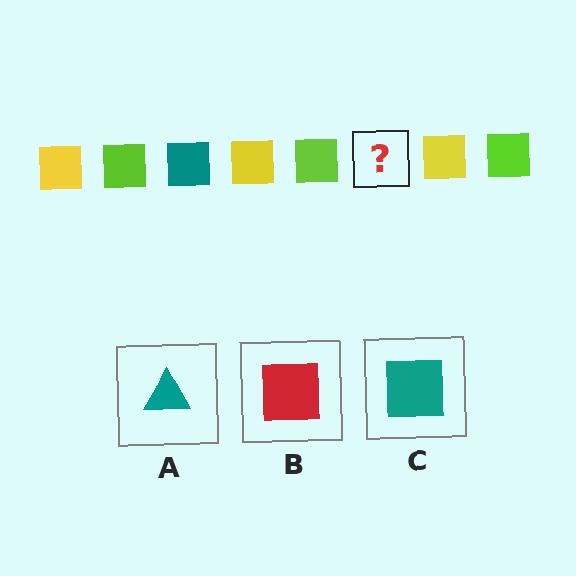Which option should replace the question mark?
Option C.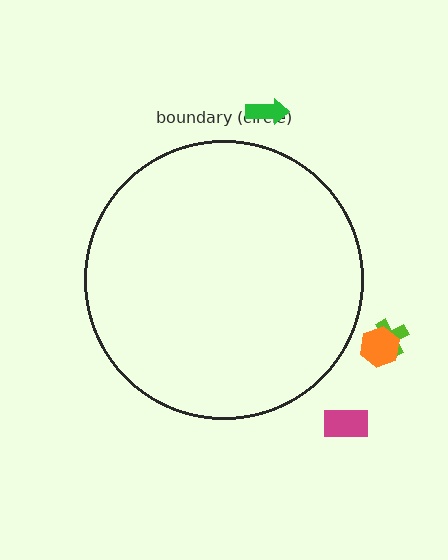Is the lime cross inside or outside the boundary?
Outside.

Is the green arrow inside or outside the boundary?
Outside.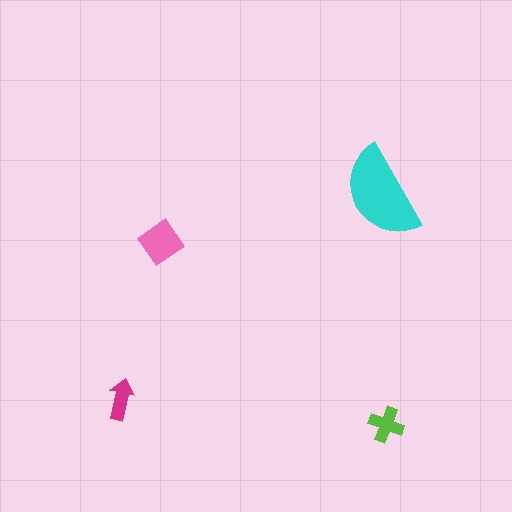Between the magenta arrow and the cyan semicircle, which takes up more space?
The cyan semicircle.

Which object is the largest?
The cyan semicircle.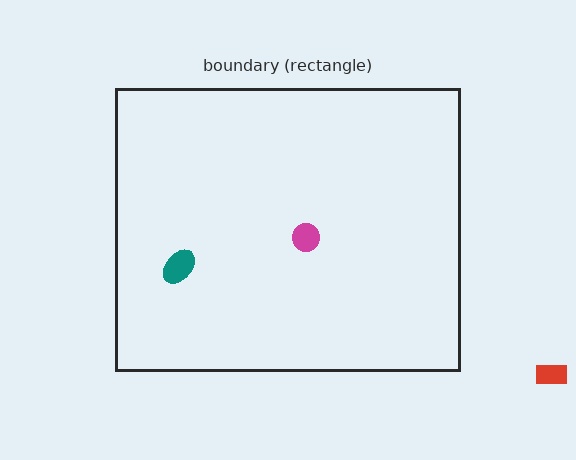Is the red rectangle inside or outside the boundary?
Outside.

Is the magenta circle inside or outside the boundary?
Inside.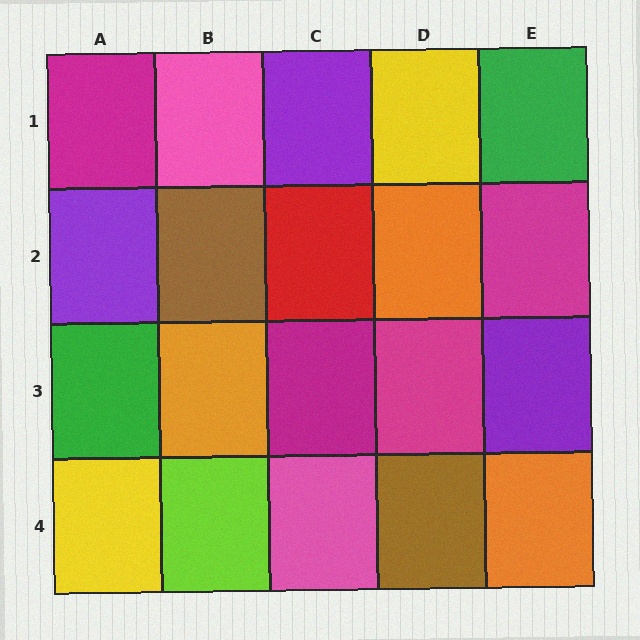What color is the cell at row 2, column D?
Orange.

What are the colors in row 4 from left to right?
Yellow, lime, pink, brown, orange.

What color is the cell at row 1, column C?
Purple.